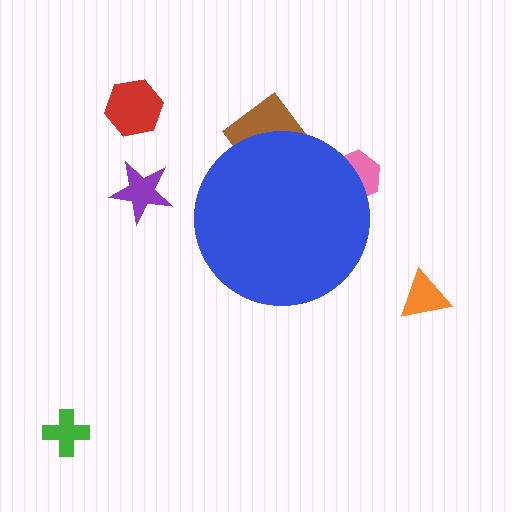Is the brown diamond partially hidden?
Yes, the brown diamond is partially hidden behind the blue circle.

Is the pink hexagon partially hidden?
Yes, the pink hexagon is partially hidden behind the blue circle.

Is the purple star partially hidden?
No, the purple star is fully visible.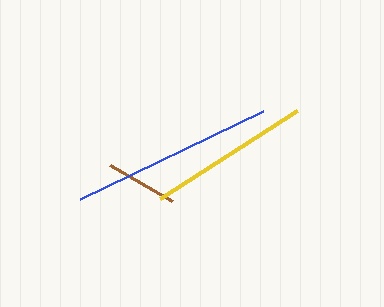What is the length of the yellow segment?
The yellow segment is approximately 163 pixels long.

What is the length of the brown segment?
The brown segment is approximately 72 pixels long.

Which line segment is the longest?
The blue line is the longest at approximately 203 pixels.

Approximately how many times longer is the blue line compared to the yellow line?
The blue line is approximately 1.2 times the length of the yellow line.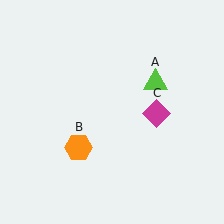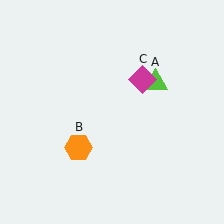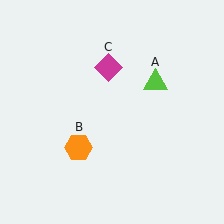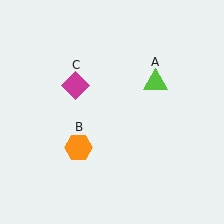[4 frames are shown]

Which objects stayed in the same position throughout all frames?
Lime triangle (object A) and orange hexagon (object B) remained stationary.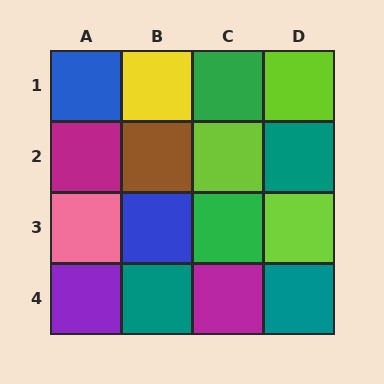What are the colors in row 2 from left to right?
Magenta, brown, lime, teal.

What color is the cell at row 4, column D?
Teal.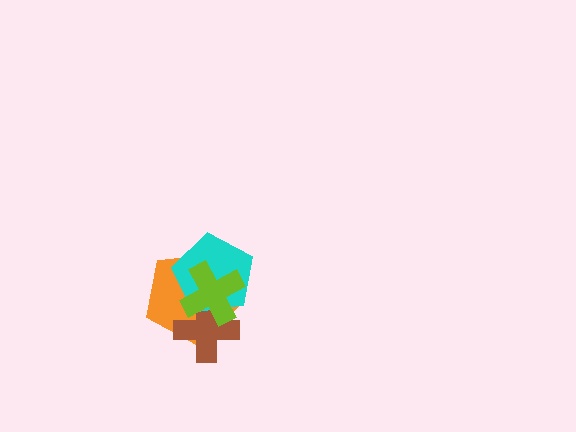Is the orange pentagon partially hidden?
Yes, it is partially covered by another shape.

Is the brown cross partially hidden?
Yes, it is partially covered by another shape.